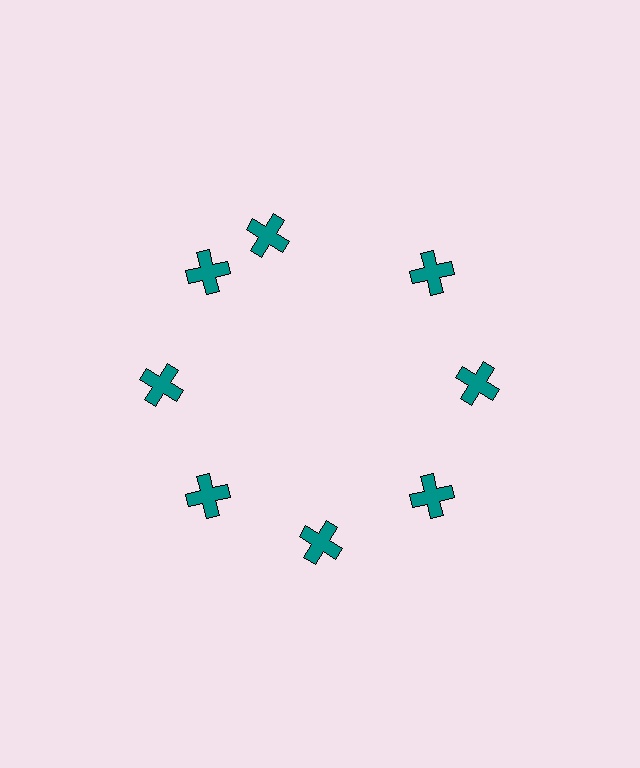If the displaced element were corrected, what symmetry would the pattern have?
It would have 8-fold rotational symmetry — the pattern would map onto itself every 45 degrees.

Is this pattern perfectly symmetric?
No. The 8 teal crosses are arranged in a ring, but one element near the 12 o'clock position is rotated out of alignment along the ring, breaking the 8-fold rotational symmetry.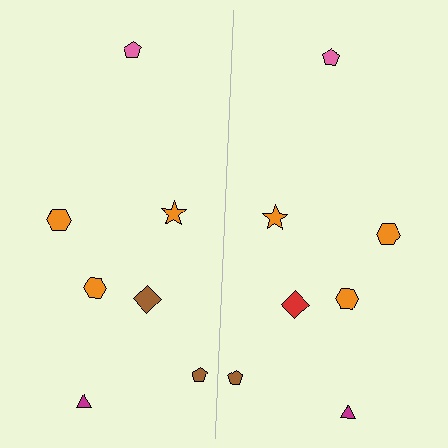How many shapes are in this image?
There are 14 shapes in this image.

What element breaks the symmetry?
The red diamond on the right side breaks the symmetry — its mirror counterpart is brown.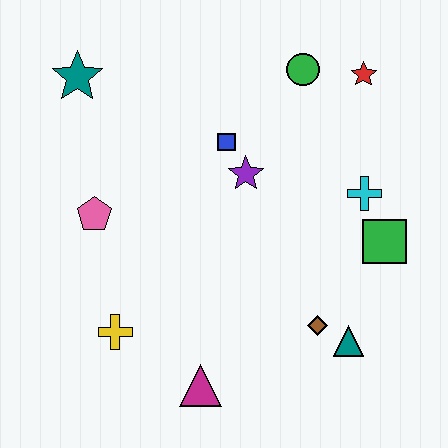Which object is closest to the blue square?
The purple star is closest to the blue square.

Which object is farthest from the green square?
The teal star is farthest from the green square.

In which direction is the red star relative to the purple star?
The red star is to the right of the purple star.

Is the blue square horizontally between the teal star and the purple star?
Yes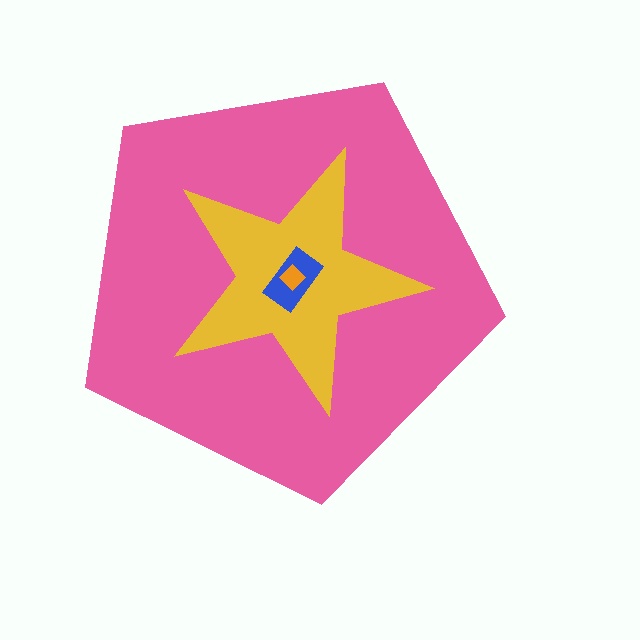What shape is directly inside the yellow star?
The blue rectangle.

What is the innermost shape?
The orange diamond.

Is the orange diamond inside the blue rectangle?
Yes.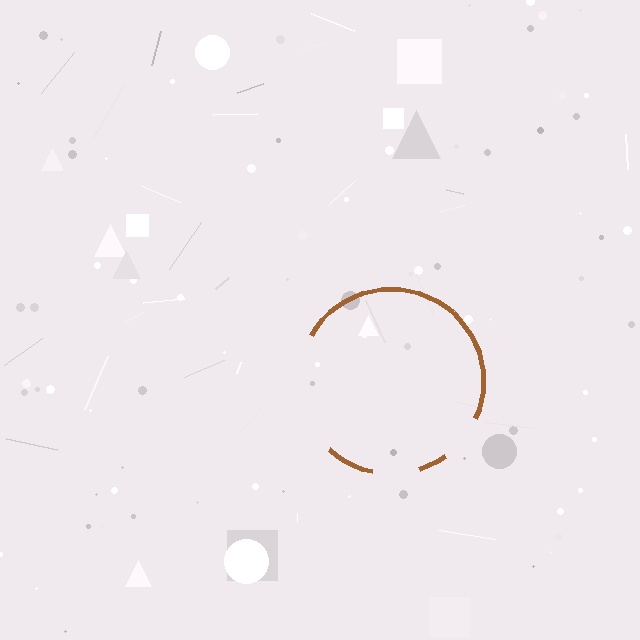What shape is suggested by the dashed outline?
The dashed outline suggests a circle.